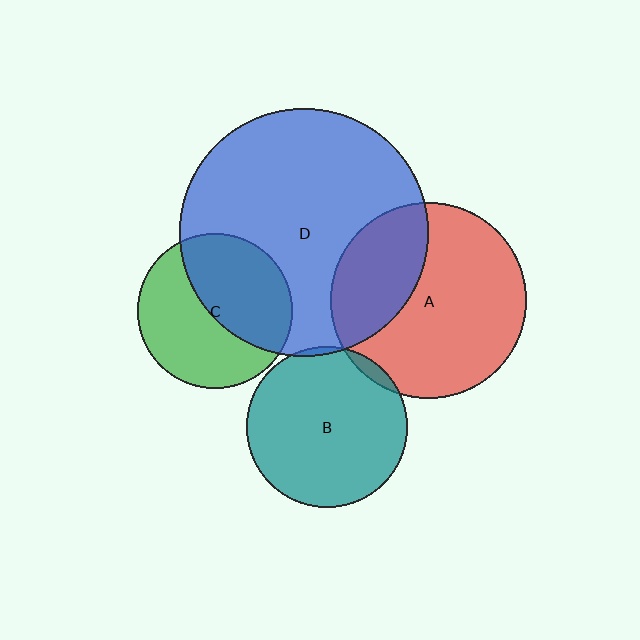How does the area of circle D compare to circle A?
Approximately 1.6 times.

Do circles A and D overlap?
Yes.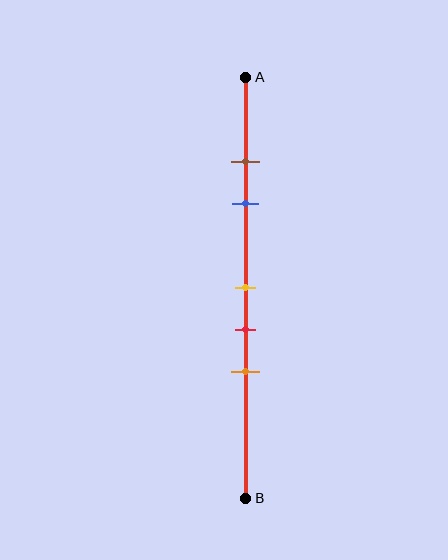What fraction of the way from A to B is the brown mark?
The brown mark is approximately 20% (0.2) of the way from A to B.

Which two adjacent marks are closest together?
The brown and blue marks are the closest adjacent pair.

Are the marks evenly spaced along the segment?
No, the marks are not evenly spaced.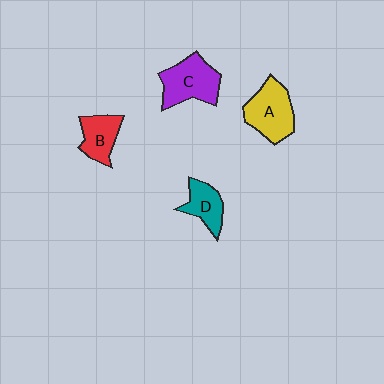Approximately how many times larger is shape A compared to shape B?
Approximately 1.4 times.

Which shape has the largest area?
Shape C (purple).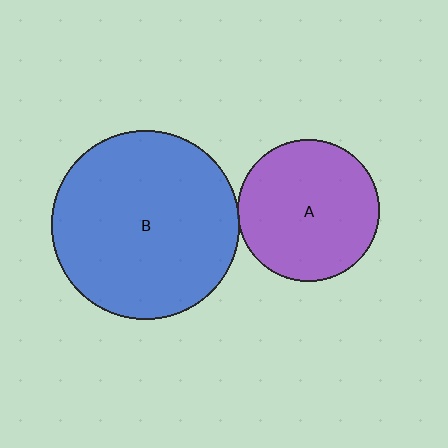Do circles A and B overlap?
Yes.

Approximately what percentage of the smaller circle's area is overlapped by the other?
Approximately 5%.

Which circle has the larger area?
Circle B (blue).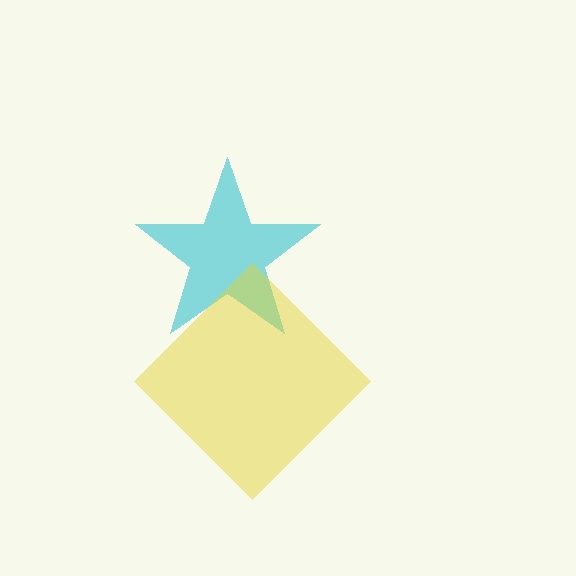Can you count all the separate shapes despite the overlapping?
Yes, there are 2 separate shapes.